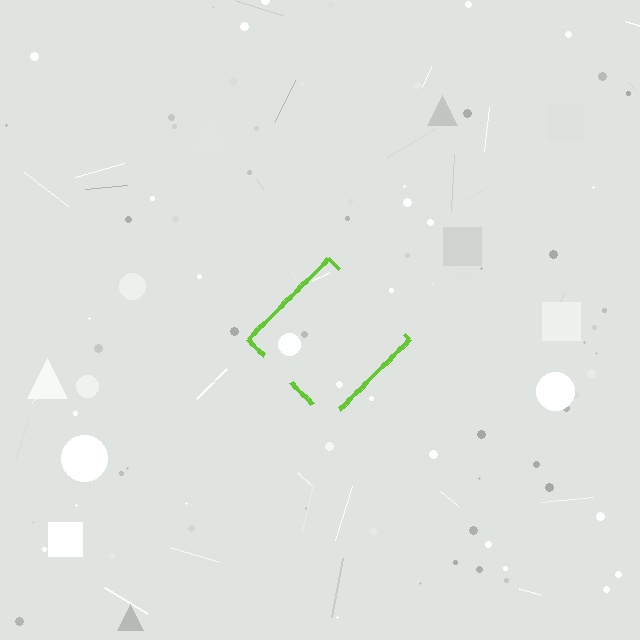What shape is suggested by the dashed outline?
The dashed outline suggests a diamond.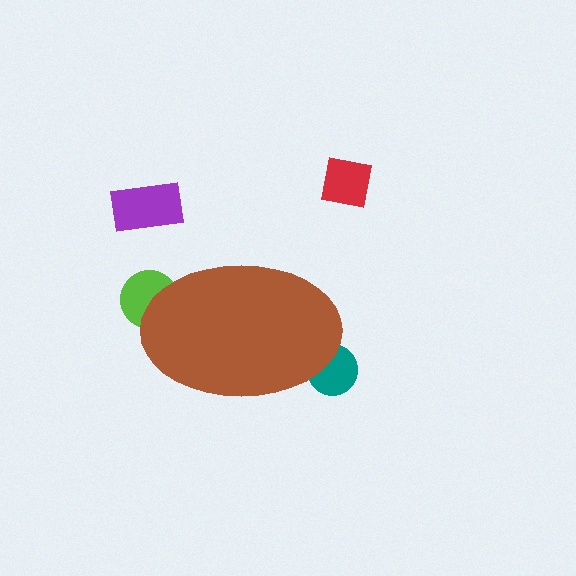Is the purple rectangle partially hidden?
No, the purple rectangle is fully visible.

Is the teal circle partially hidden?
Yes, the teal circle is partially hidden behind the brown ellipse.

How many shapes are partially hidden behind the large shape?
2 shapes are partially hidden.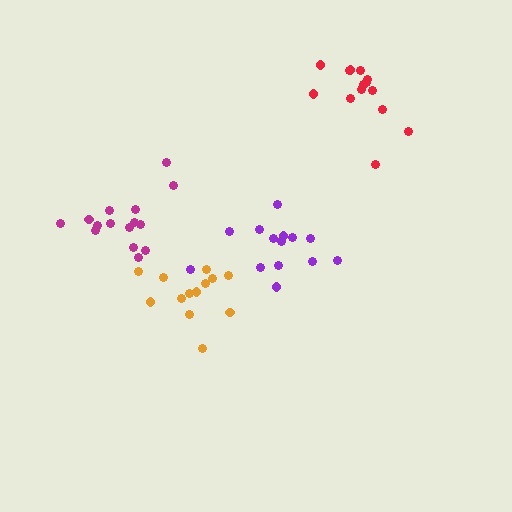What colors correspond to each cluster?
The clusters are colored: magenta, orange, red, purple.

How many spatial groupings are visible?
There are 4 spatial groupings.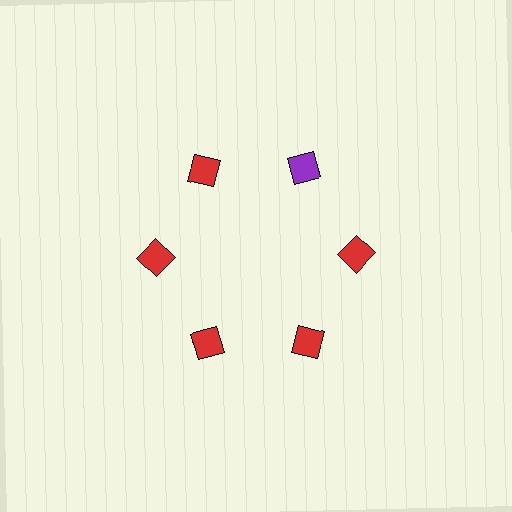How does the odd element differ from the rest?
It has a different color: purple instead of red.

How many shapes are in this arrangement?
There are 6 shapes arranged in a ring pattern.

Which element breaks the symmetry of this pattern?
The purple diamond at roughly the 1 o'clock position breaks the symmetry. All other shapes are red diamonds.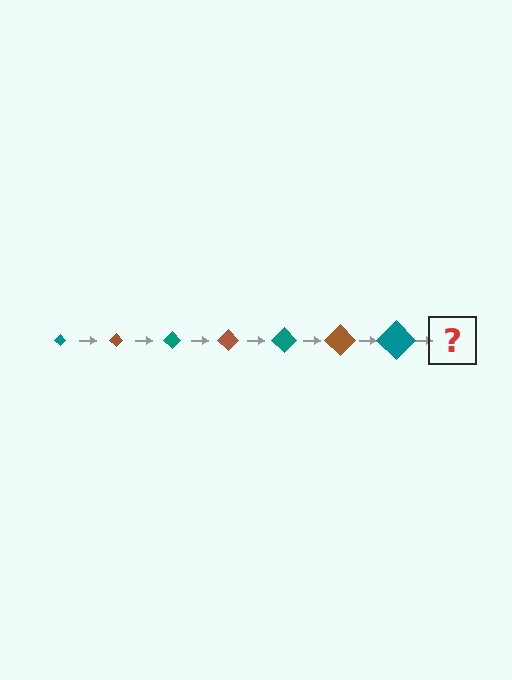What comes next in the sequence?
The next element should be a brown diamond, larger than the previous one.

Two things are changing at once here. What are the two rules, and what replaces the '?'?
The two rules are that the diamond grows larger each step and the color cycles through teal and brown. The '?' should be a brown diamond, larger than the previous one.